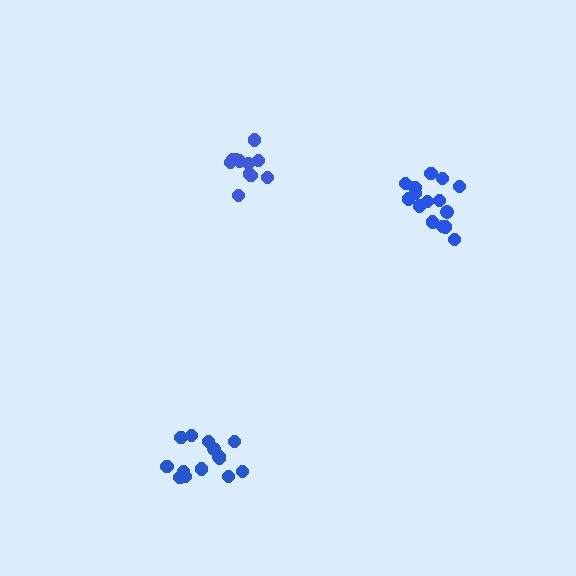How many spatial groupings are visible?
There are 3 spatial groupings.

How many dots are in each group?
Group 1: 15 dots, Group 2: 12 dots, Group 3: 14 dots (41 total).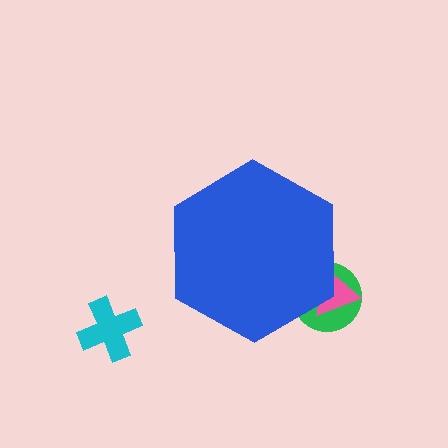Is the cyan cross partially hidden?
No, the cyan cross is fully visible.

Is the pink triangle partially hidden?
Yes, the pink triangle is partially hidden behind the blue hexagon.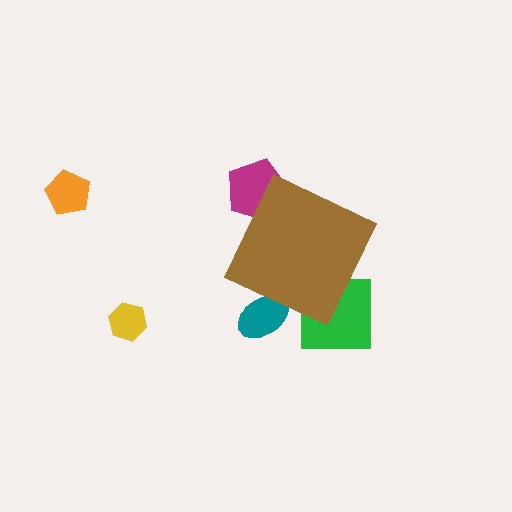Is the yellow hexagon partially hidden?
No, the yellow hexagon is fully visible.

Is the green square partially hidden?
Yes, the green square is partially hidden behind the brown diamond.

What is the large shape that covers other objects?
A brown diamond.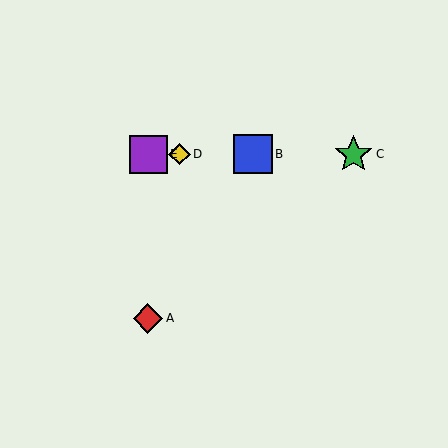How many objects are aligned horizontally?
4 objects (B, C, D, E) are aligned horizontally.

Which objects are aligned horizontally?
Objects B, C, D, E are aligned horizontally.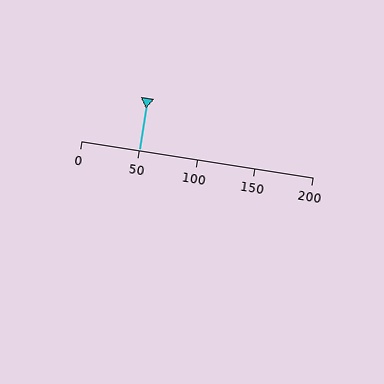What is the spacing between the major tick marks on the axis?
The major ticks are spaced 50 apart.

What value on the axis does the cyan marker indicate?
The marker indicates approximately 50.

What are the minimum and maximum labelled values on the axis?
The axis runs from 0 to 200.